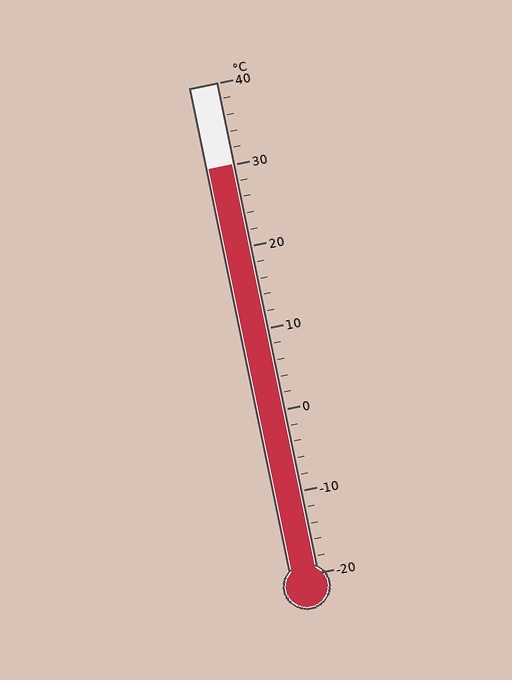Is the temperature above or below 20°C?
The temperature is above 20°C.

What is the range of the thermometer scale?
The thermometer scale ranges from -20°C to 40°C.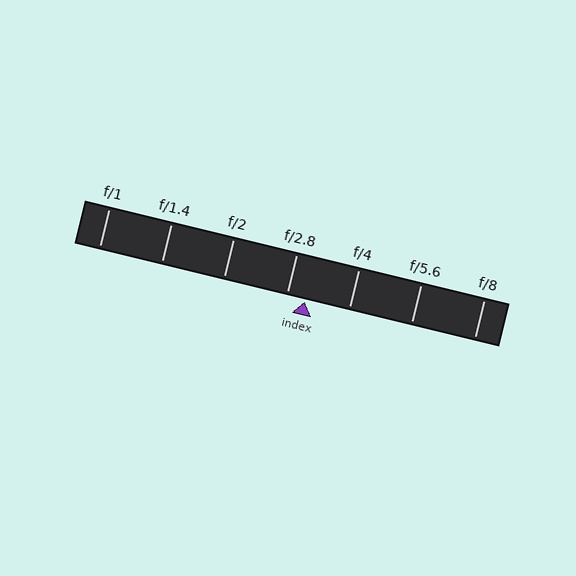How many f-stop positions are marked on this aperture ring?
There are 7 f-stop positions marked.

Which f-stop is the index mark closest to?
The index mark is closest to f/2.8.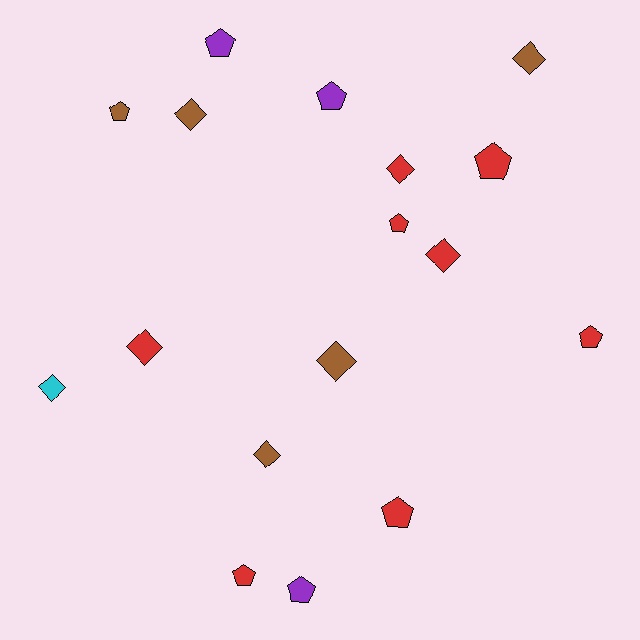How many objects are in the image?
There are 17 objects.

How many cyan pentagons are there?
There are no cyan pentagons.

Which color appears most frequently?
Red, with 8 objects.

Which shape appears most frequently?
Pentagon, with 9 objects.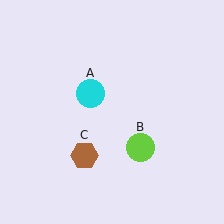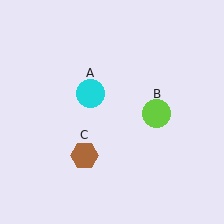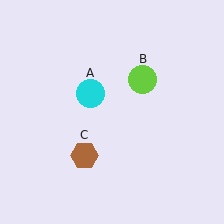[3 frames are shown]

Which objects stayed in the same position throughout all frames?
Cyan circle (object A) and brown hexagon (object C) remained stationary.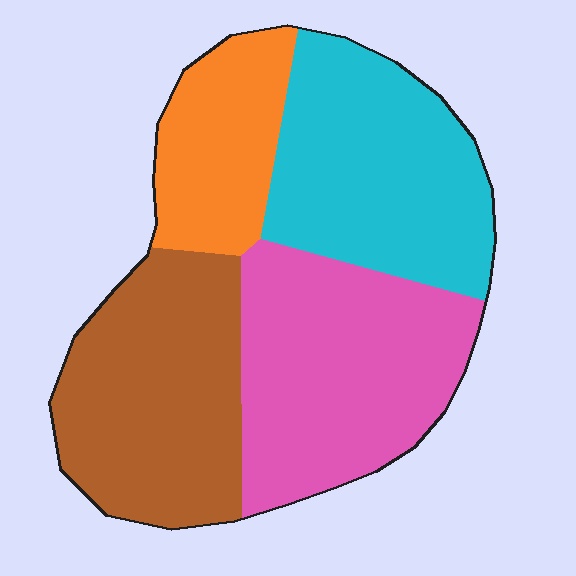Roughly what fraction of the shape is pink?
Pink covers about 30% of the shape.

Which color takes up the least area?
Orange, at roughly 15%.